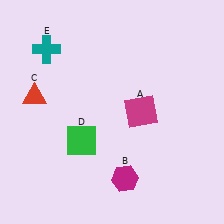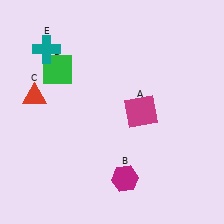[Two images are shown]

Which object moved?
The green square (D) moved up.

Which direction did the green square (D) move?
The green square (D) moved up.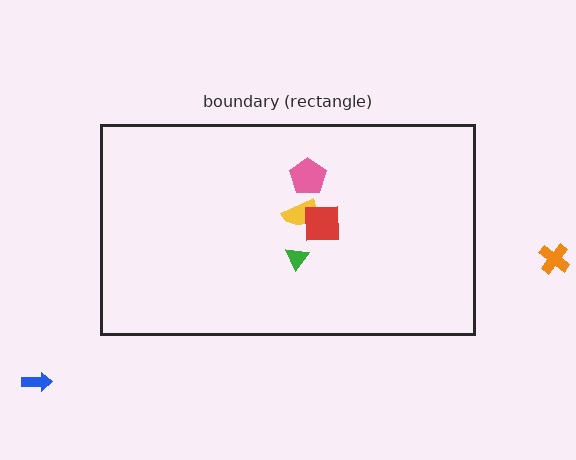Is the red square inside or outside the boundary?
Inside.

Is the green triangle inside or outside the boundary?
Inside.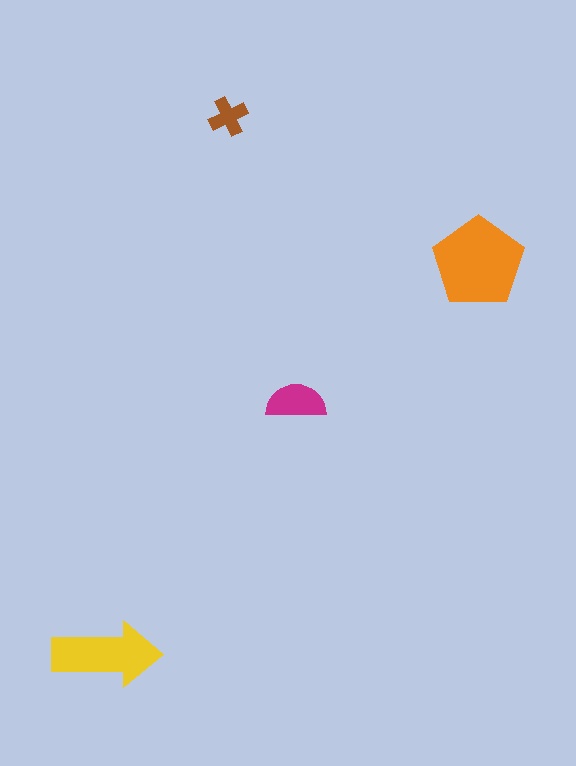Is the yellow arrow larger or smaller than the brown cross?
Larger.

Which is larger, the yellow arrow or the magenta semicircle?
The yellow arrow.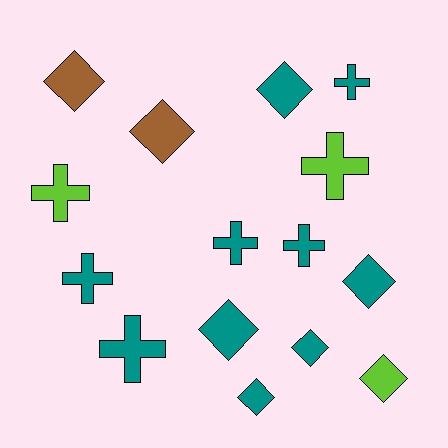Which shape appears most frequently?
Diamond, with 8 objects.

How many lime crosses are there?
There are 2 lime crosses.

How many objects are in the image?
There are 15 objects.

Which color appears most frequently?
Teal, with 10 objects.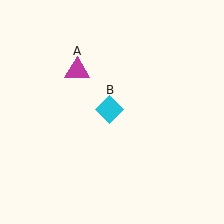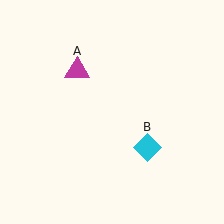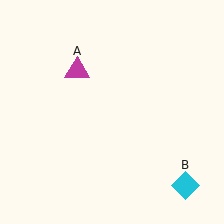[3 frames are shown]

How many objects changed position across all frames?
1 object changed position: cyan diamond (object B).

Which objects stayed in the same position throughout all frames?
Magenta triangle (object A) remained stationary.